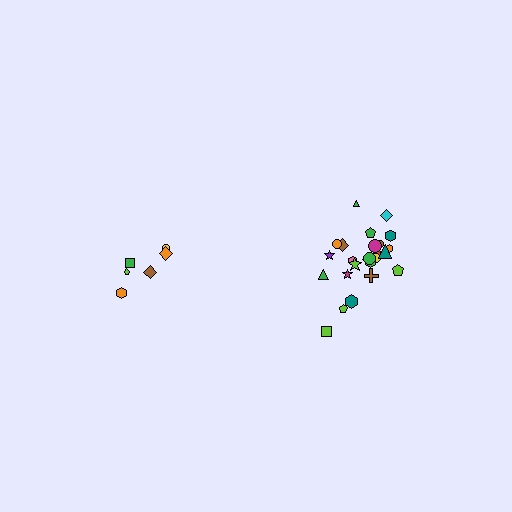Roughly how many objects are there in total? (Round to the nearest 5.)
Roughly 30 objects in total.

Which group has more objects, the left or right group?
The right group.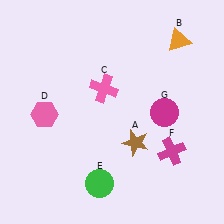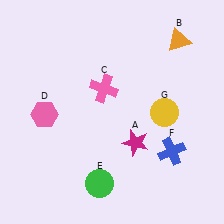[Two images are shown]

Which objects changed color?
A changed from brown to magenta. F changed from magenta to blue. G changed from magenta to yellow.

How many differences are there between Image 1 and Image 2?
There are 3 differences between the two images.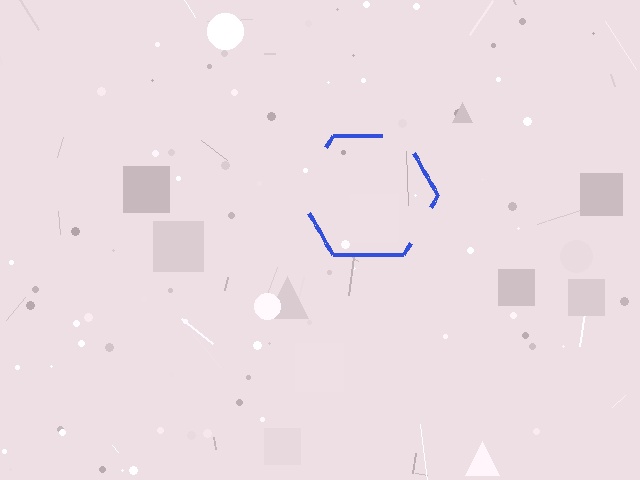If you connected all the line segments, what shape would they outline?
They would outline a hexagon.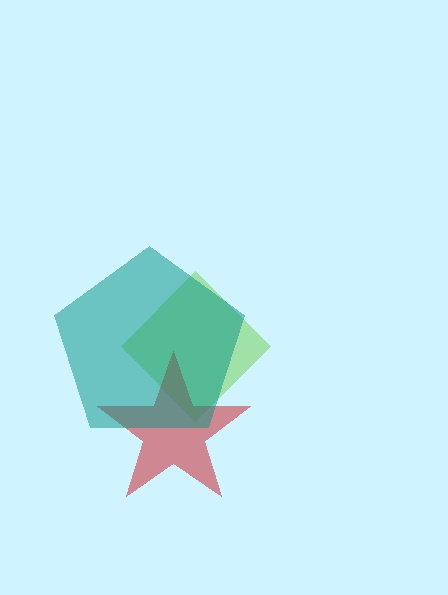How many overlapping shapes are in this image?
There are 3 overlapping shapes in the image.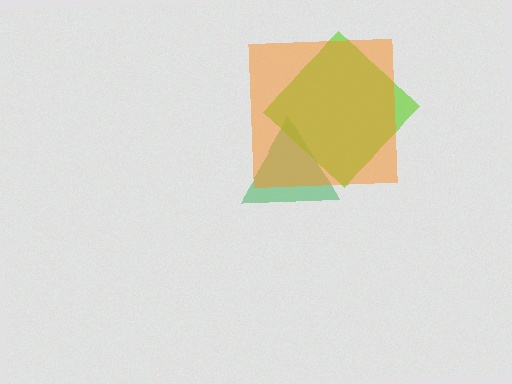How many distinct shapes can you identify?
There are 3 distinct shapes: a green triangle, a lime diamond, an orange square.